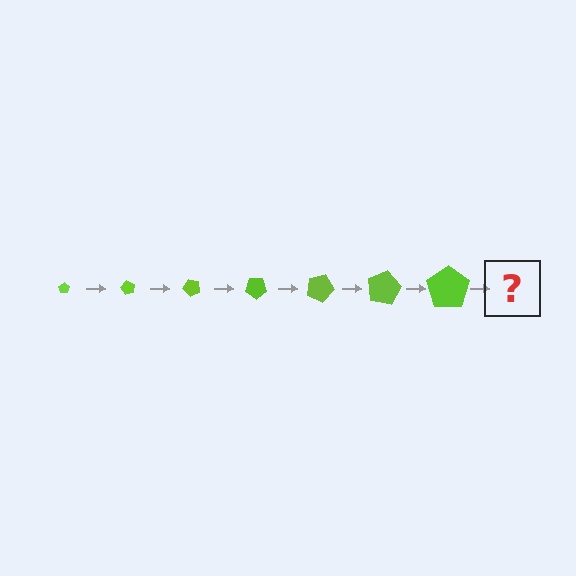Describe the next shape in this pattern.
It should be a pentagon, larger than the previous one and rotated 420 degrees from the start.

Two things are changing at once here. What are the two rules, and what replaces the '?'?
The two rules are that the pentagon grows larger each step and it rotates 60 degrees each step. The '?' should be a pentagon, larger than the previous one and rotated 420 degrees from the start.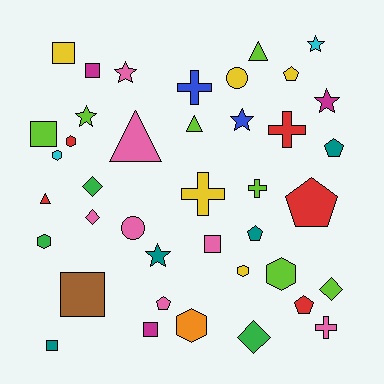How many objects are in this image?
There are 40 objects.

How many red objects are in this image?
There are 5 red objects.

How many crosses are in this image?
There are 5 crosses.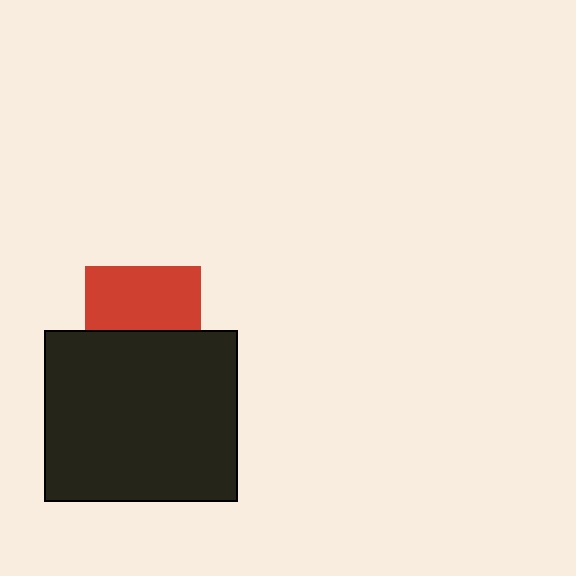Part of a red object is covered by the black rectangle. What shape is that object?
It is a square.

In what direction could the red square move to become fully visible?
The red square could move up. That would shift it out from behind the black rectangle entirely.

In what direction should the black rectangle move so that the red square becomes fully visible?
The black rectangle should move down. That is the shortest direction to clear the overlap and leave the red square fully visible.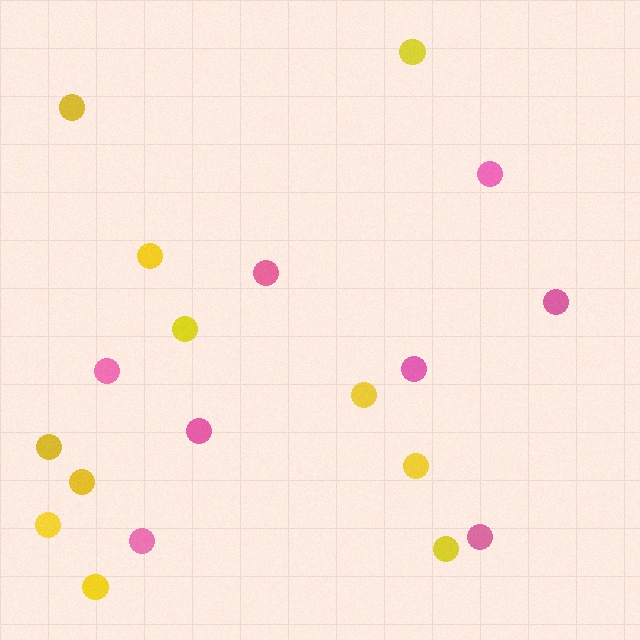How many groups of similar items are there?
There are 2 groups: one group of yellow circles (11) and one group of pink circles (8).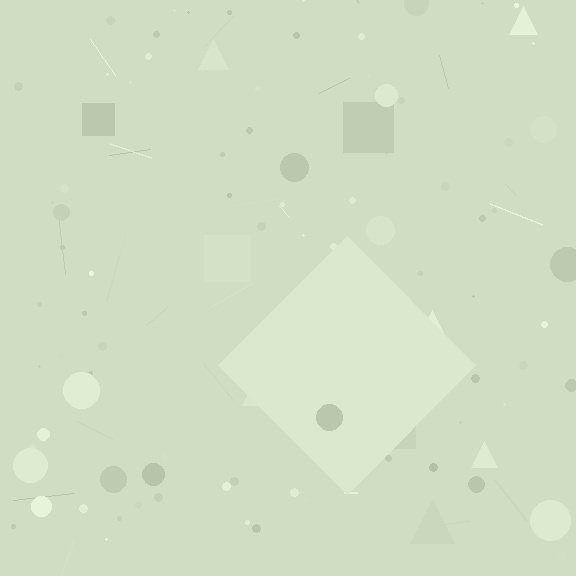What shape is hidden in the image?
A diamond is hidden in the image.